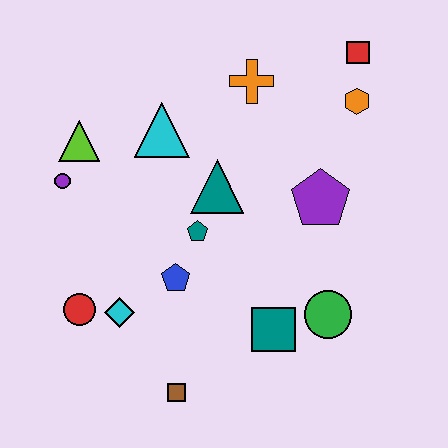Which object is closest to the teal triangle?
The teal pentagon is closest to the teal triangle.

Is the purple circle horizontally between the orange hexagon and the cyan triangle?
No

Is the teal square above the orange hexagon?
No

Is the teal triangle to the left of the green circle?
Yes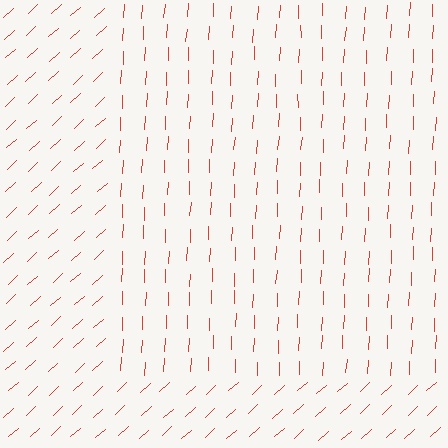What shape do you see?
I see a rectangle.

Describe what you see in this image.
The image is filled with small red line segments. A rectangle region in the image has lines oriented differently from the surrounding lines, creating a visible texture boundary.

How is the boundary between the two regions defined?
The boundary is defined purely by a change in line orientation (approximately 45 degrees difference). All lines are the same color and thickness.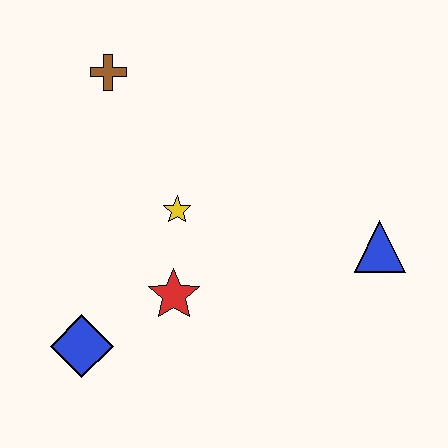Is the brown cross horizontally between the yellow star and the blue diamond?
Yes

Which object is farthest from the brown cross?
The blue triangle is farthest from the brown cross.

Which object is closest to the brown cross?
The yellow star is closest to the brown cross.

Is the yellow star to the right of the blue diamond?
Yes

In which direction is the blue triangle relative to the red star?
The blue triangle is to the right of the red star.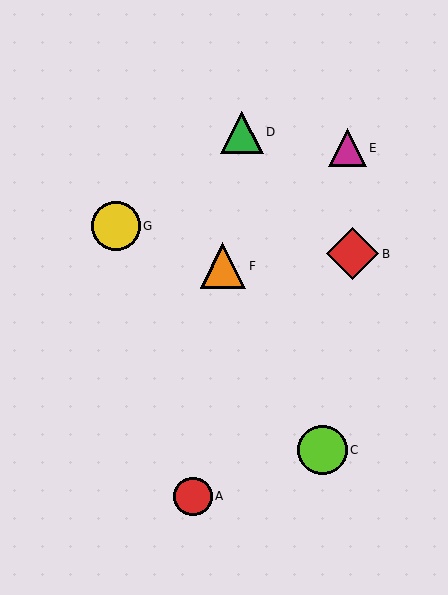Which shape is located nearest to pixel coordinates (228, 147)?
The green triangle (labeled D) at (242, 132) is nearest to that location.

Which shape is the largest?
The red diamond (labeled B) is the largest.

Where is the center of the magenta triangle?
The center of the magenta triangle is at (347, 148).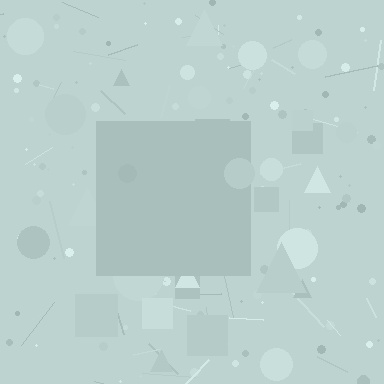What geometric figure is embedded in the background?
A square is embedded in the background.